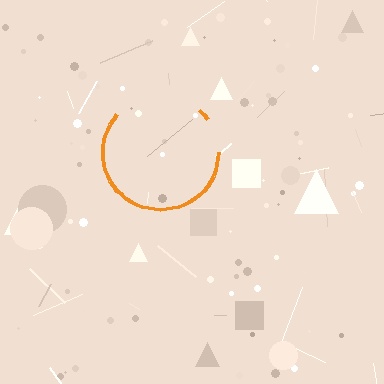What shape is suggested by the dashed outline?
The dashed outline suggests a circle.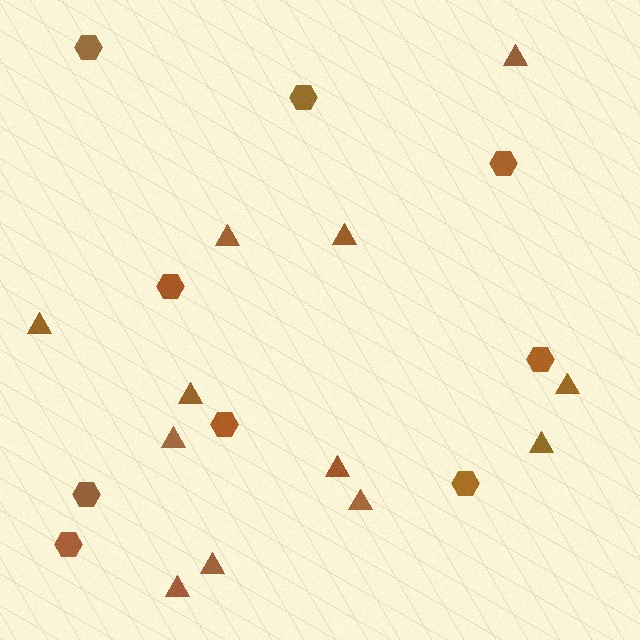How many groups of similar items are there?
There are 2 groups: one group of hexagons (9) and one group of triangles (12).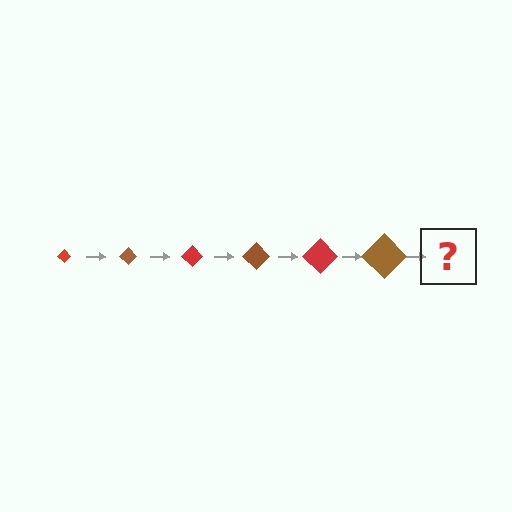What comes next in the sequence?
The next element should be a red diamond, larger than the previous one.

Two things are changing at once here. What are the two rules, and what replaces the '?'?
The two rules are that the diamond grows larger each step and the color cycles through red and brown. The '?' should be a red diamond, larger than the previous one.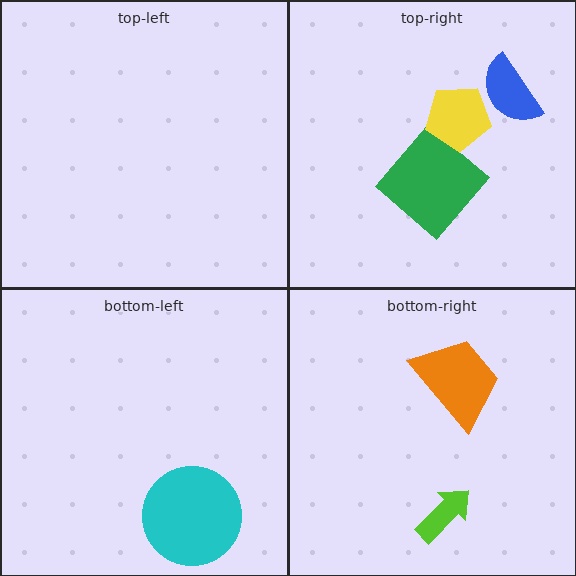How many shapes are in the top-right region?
3.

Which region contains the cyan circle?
The bottom-left region.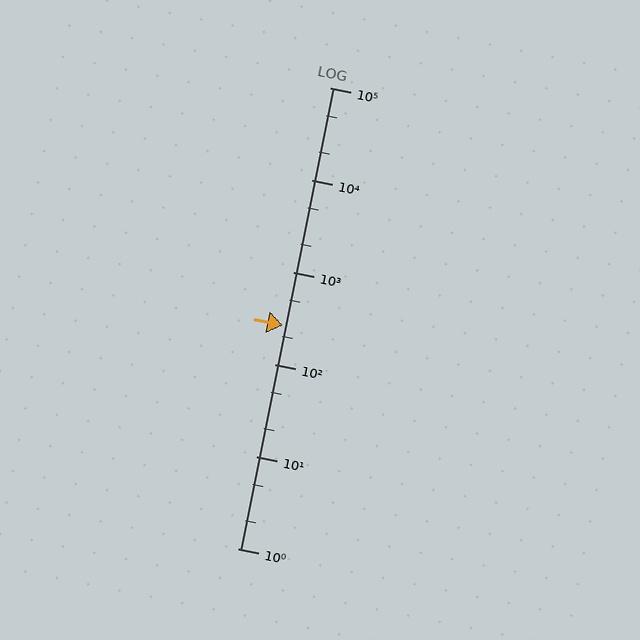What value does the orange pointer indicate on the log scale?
The pointer indicates approximately 260.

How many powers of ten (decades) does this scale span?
The scale spans 5 decades, from 1 to 100000.